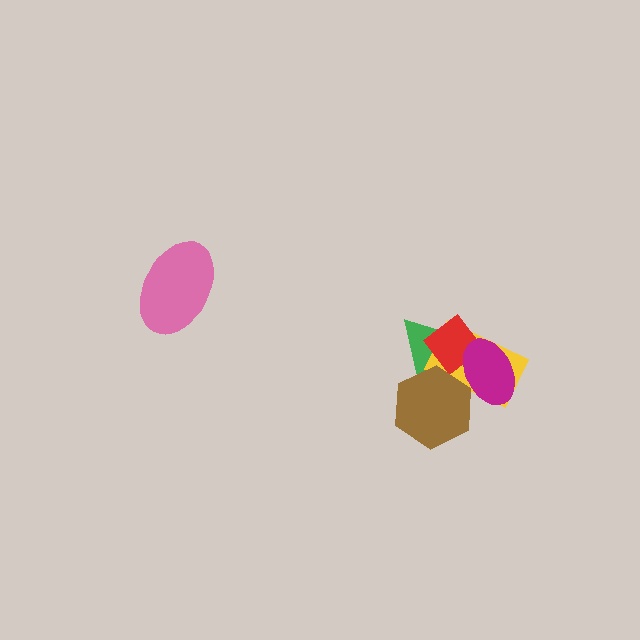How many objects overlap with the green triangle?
4 objects overlap with the green triangle.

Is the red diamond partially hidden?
Yes, it is partially covered by another shape.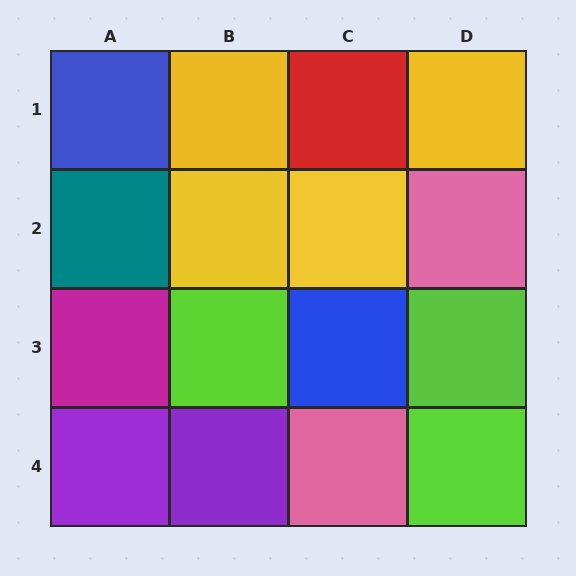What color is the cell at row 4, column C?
Pink.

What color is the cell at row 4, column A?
Purple.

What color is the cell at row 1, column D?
Yellow.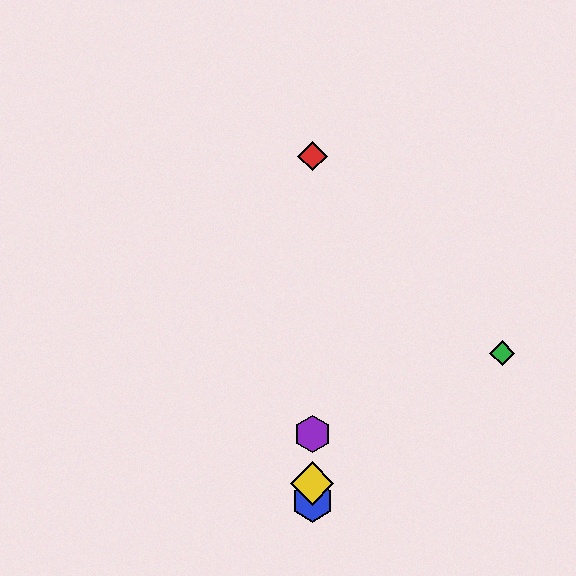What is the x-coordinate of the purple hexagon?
The purple hexagon is at x≈312.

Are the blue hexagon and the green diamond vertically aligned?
No, the blue hexagon is at x≈312 and the green diamond is at x≈502.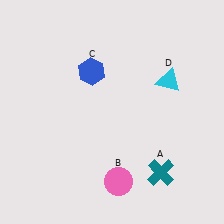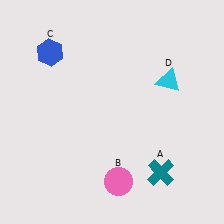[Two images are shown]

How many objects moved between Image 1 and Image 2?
1 object moved between the two images.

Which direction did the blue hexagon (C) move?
The blue hexagon (C) moved left.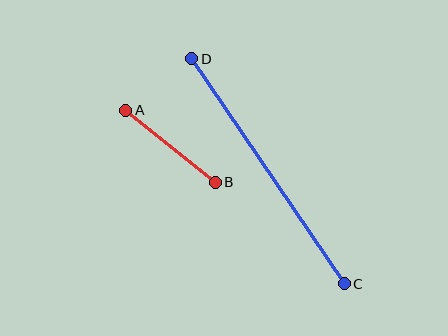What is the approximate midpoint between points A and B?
The midpoint is at approximately (171, 146) pixels.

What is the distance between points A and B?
The distance is approximately 115 pixels.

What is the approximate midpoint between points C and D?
The midpoint is at approximately (268, 171) pixels.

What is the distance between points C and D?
The distance is approximately 272 pixels.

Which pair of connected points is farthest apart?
Points C and D are farthest apart.